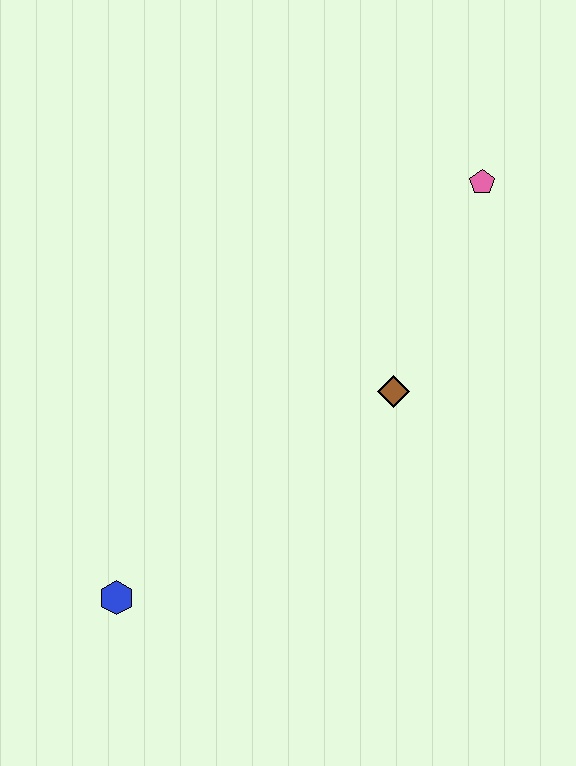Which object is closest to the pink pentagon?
The brown diamond is closest to the pink pentagon.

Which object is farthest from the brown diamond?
The blue hexagon is farthest from the brown diamond.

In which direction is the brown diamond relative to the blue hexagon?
The brown diamond is to the right of the blue hexagon.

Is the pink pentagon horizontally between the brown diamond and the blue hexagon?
No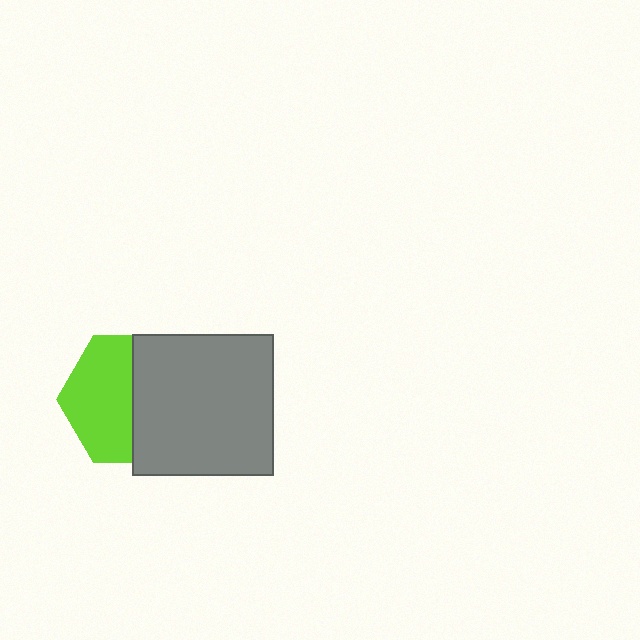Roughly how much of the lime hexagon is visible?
About half of it is visible (roughly 52%).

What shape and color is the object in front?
The object in front is a gray square.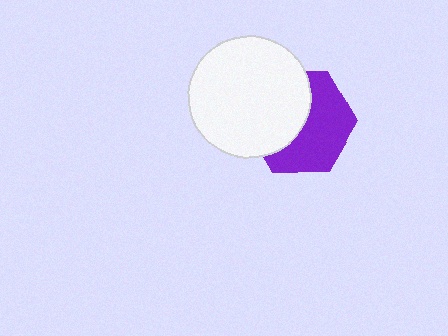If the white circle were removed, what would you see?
You would see the complete purple hexagon.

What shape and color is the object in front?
The object in front is a white circle.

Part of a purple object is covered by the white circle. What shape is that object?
It is a hexagon.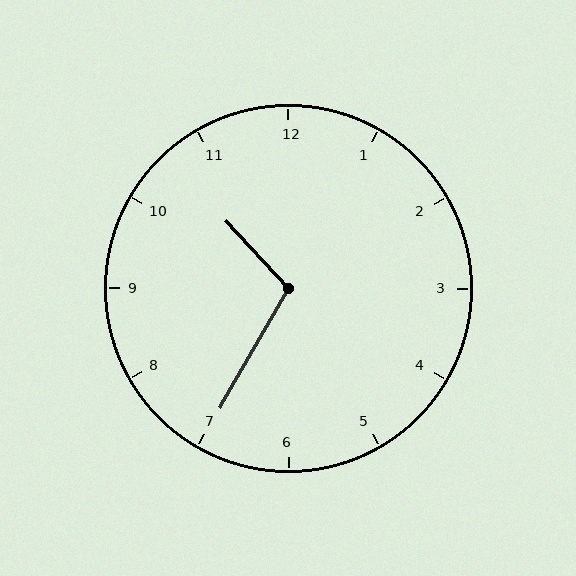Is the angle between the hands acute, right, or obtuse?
It is obtuse.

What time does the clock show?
10:35.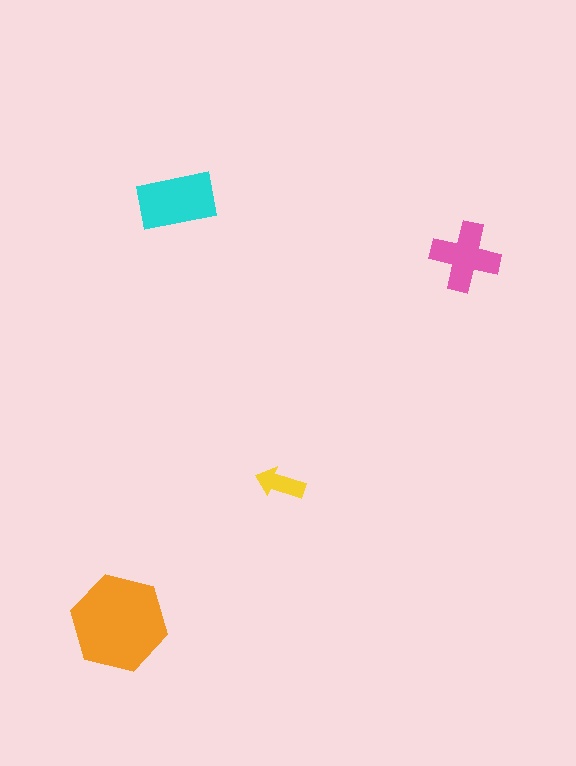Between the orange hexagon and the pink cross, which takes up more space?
The orange hexagon.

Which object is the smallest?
The yellow arrow.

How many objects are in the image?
There are 4 objects in the image.